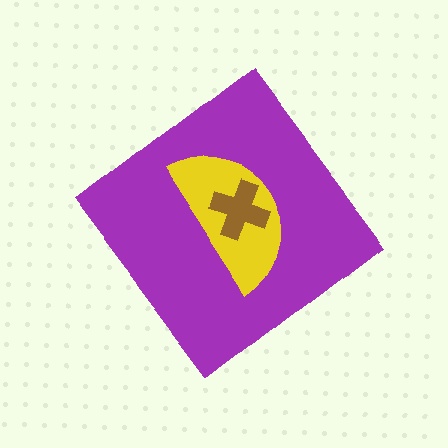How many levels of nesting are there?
3.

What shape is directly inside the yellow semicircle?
The brown cross.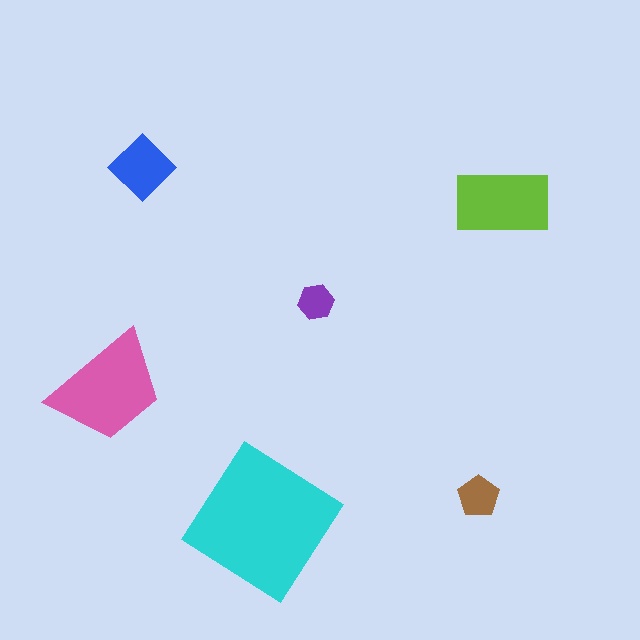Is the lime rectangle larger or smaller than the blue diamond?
Larger.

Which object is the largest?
The cyan diamond.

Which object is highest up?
The blue diamond is topmost.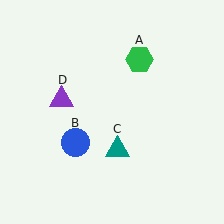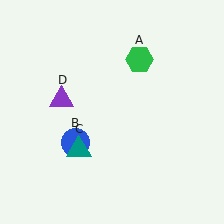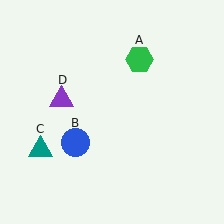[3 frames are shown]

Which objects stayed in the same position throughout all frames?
Green hexagon (object A) and blue circle (object B) and purple triangle (object D) remained stationary.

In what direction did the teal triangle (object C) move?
The teal triangle (object C) moved left.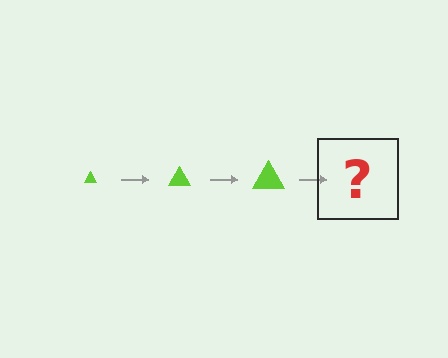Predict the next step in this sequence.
The next step is a lime triangle, larger than the previous one.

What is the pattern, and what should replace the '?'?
The pattern is that the triangle gets progressively larger each step. The '?' should be a lime triangle, larger than the previous one.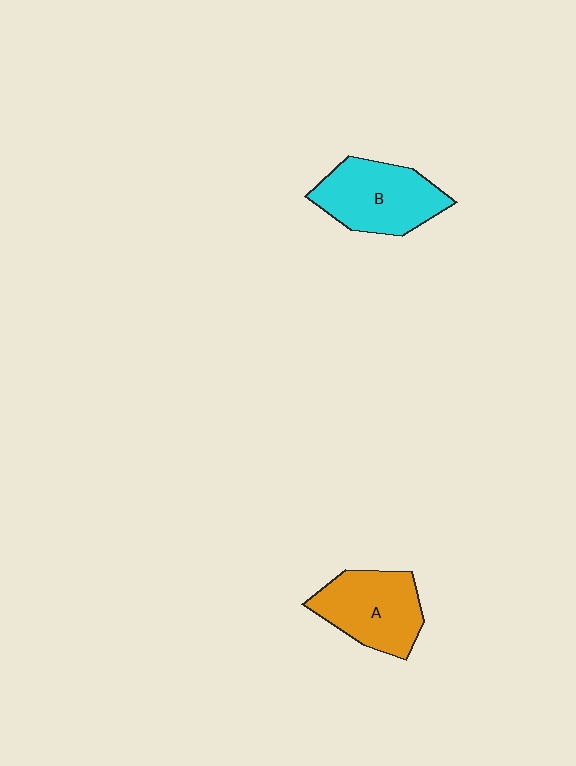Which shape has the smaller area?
Shape A (orange).